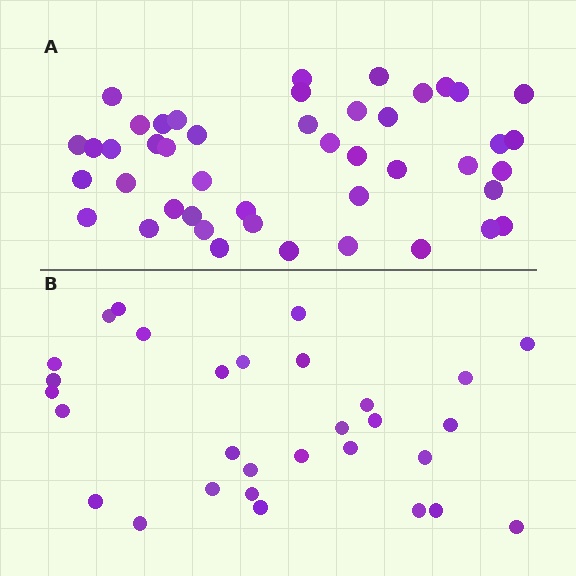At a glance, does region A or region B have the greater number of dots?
Region A (the top region) has more dots.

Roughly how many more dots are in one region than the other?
Region A has approximately 15 more dots than region B.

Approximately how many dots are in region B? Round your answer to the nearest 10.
About 30 dots.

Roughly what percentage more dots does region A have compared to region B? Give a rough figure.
About 50% more.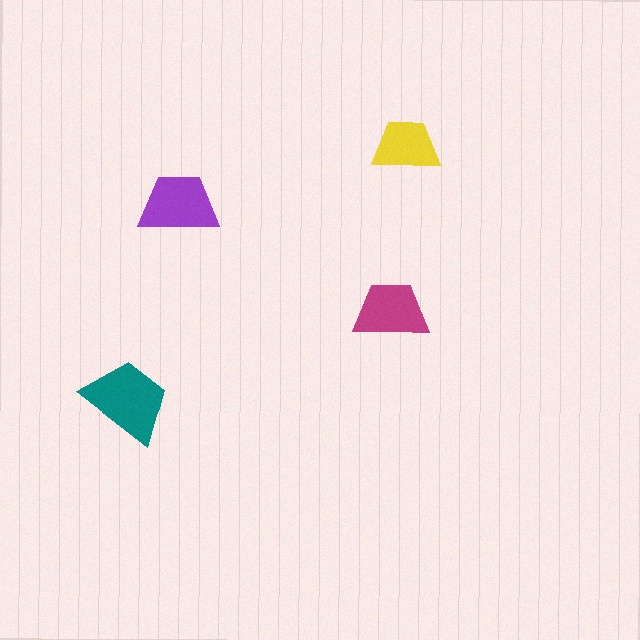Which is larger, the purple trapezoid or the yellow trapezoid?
The purple one.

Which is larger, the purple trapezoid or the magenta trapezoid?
The purple one.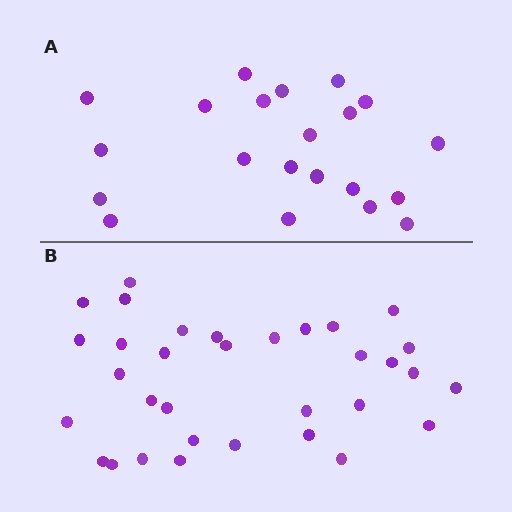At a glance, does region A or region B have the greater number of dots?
Region B (the bottom region) has more dots.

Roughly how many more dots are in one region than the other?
Region B has roughly 12 or so more dots than region A.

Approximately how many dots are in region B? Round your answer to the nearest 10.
About 30 dots. (The exact count is 33, which rounds to 30.)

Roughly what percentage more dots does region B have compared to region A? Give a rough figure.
About 55% more.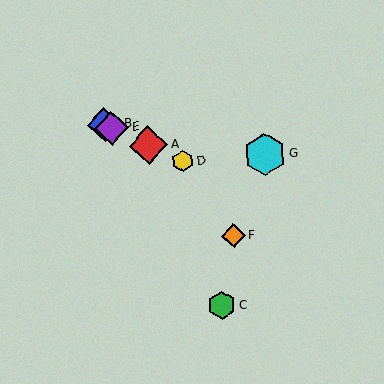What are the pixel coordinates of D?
Object D is at (183, 161).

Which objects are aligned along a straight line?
Objects A, B, D, E are aligned along a straight line.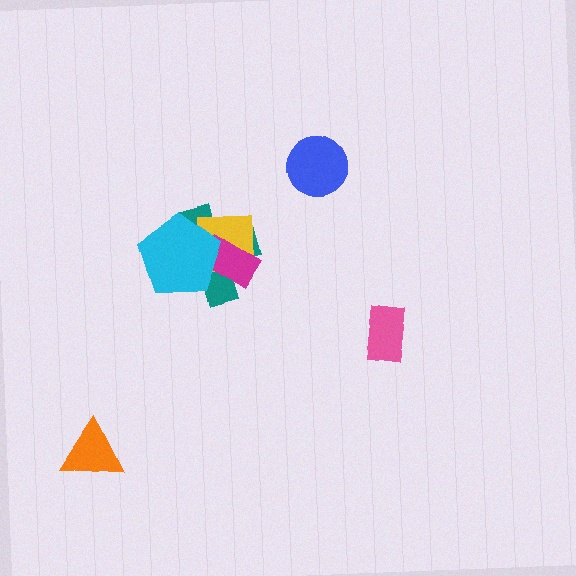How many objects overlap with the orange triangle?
0 objects overlap with the orange triangle.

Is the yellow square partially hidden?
Yes, it is partially covered by another shape.